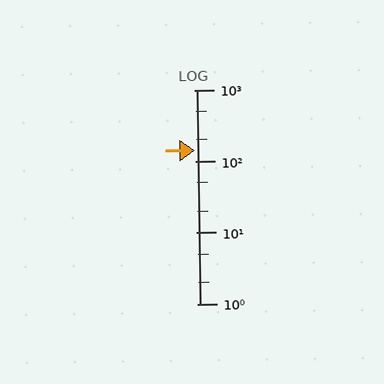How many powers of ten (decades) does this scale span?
The scale spans 3 decades, from 1 to 1000.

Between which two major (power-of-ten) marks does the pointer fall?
The pointer is between 100 and 1000.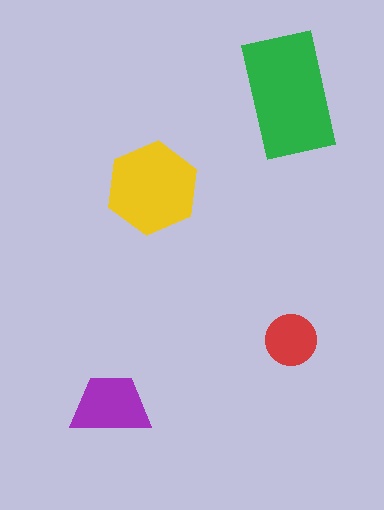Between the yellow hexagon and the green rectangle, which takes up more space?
The green rectangle.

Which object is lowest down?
The purple trapezoid is bottommost.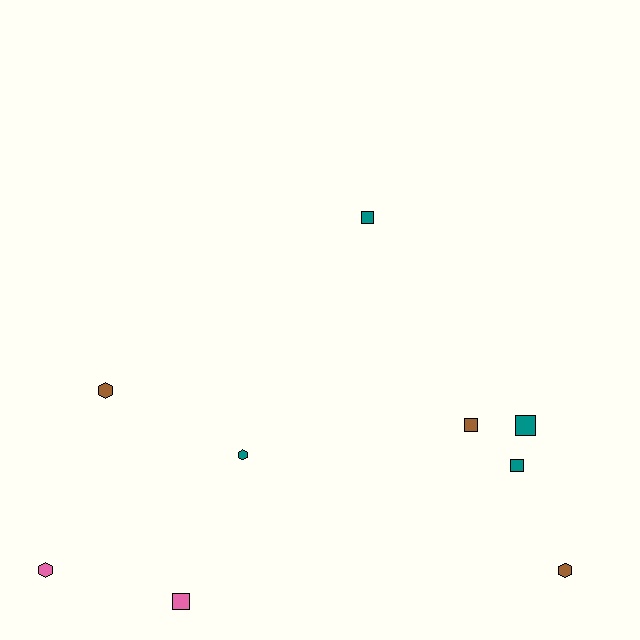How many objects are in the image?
There are 9 objects.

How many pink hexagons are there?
There is 1 pink hexagon.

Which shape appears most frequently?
Square, with 5 objects.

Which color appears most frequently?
Teal, with 4 objects.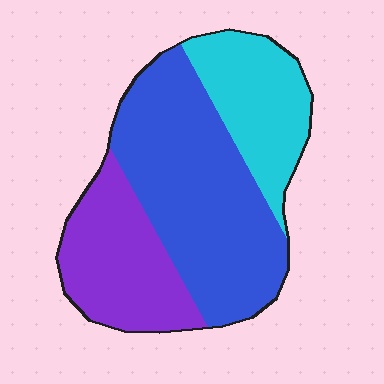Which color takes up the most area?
Blue, at roughly 50%.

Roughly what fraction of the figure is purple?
Purple covers 27% of the figure.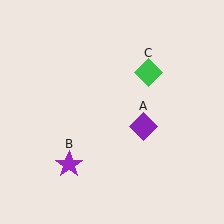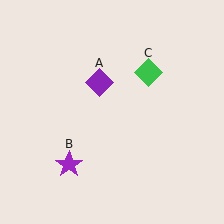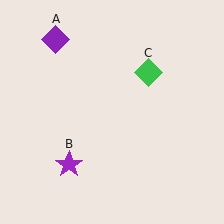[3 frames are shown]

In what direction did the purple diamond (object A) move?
The purple diamond (object A) moved up and to the left.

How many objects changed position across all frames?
1 object changed position: purple diamond (object A).